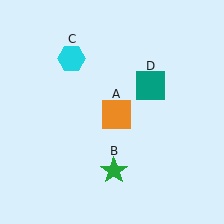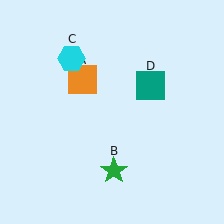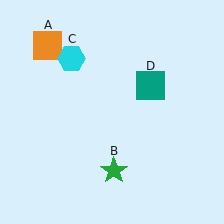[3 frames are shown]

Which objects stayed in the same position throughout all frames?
Green star (object B) and cyan hexagon (object C) and teal square (object D) remained stationary.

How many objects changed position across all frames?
1 object changed position: orange square (object A).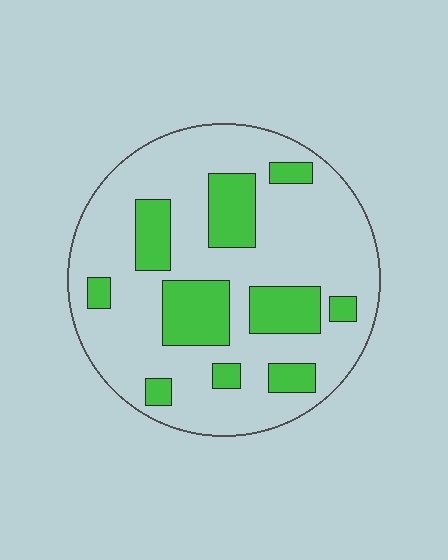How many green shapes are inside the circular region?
10.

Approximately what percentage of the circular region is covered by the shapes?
Approximately 25%.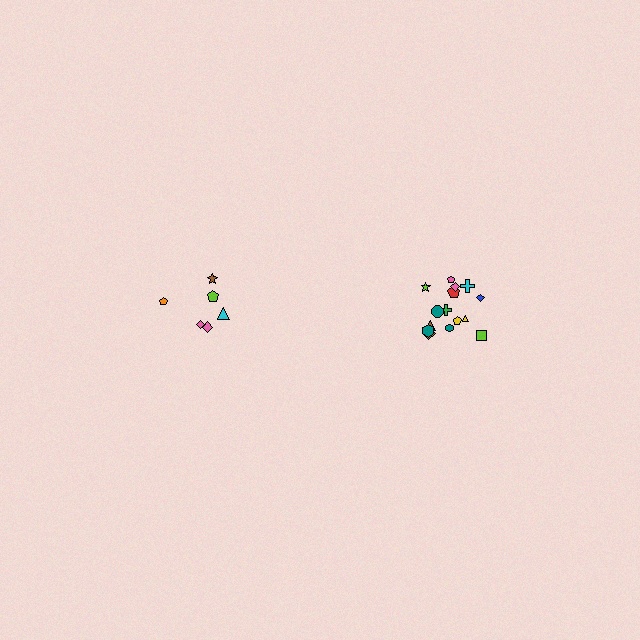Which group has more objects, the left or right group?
The right group.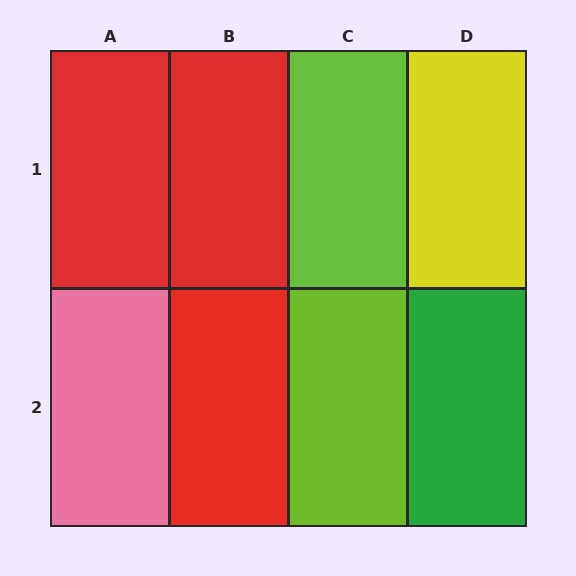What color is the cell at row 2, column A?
Pink.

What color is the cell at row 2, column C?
Lime.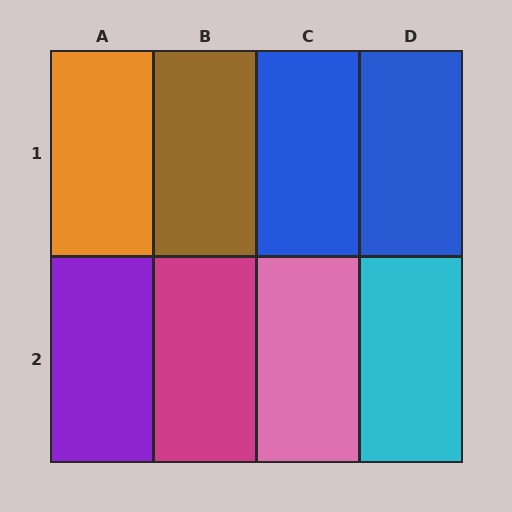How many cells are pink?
1 cell is pink.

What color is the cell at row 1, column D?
Blue.